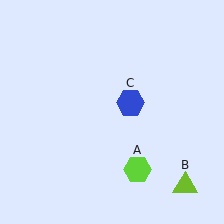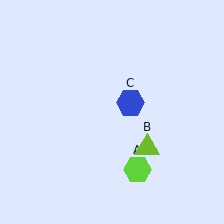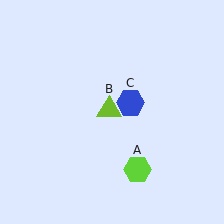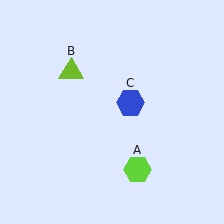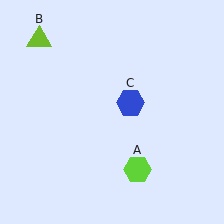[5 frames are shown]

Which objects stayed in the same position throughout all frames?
Lime hexagon (object A) and blue hexagon (object C) remained stationary.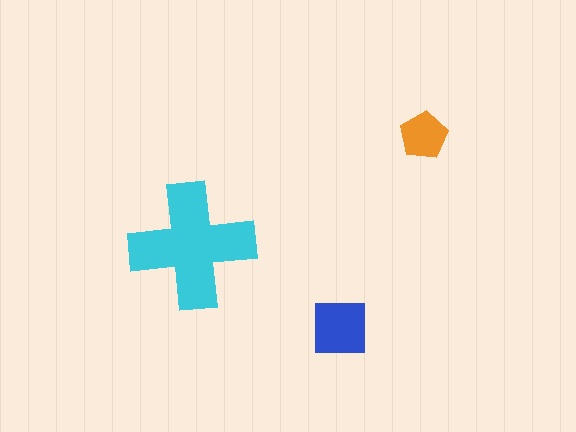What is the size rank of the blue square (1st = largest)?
2nd.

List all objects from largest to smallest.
The cyan cross, the blue square, the orange pentagon.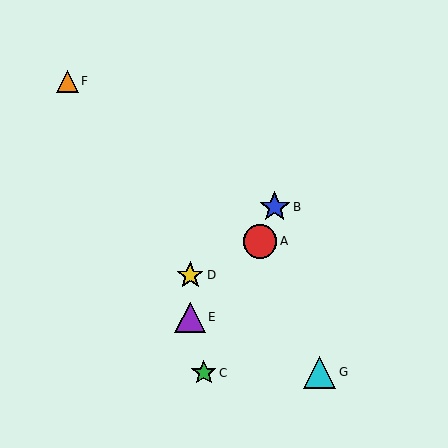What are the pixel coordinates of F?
Object F is at (67, 81).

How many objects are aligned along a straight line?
3 objects (A, B, C) are aligned along a straight line.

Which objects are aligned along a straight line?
Objects A, B, C are aligned along a straight line.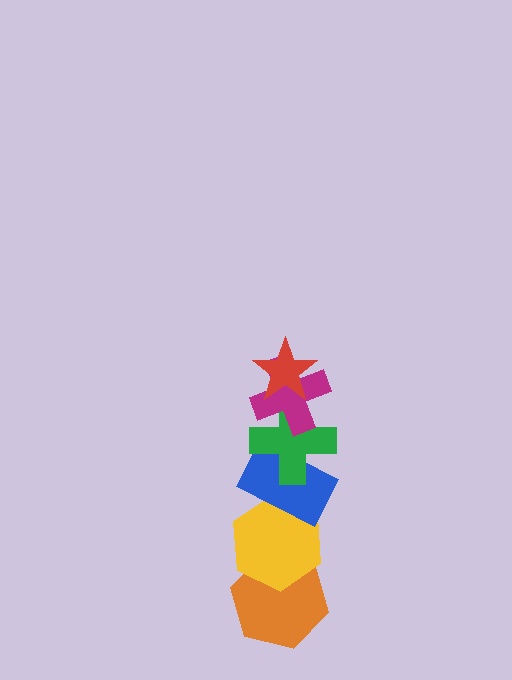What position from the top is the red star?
The red star is 1st from the top.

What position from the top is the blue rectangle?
The blue rectangle is 4th from the top.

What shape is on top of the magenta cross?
The red star is on top of the magenta cross.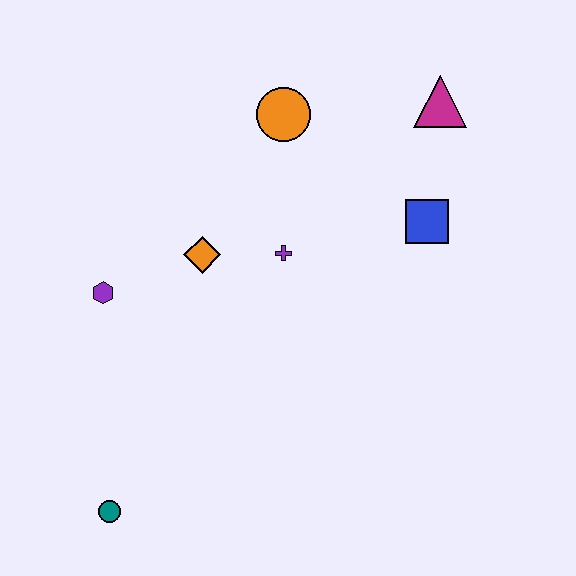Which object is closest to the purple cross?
The orange diamond is closest to the purple cross.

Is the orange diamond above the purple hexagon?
Yes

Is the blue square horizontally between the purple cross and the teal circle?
No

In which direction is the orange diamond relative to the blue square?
The orange diamond is to the left of the blue square.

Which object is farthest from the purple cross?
The teal circle is farthest from the purple cross.